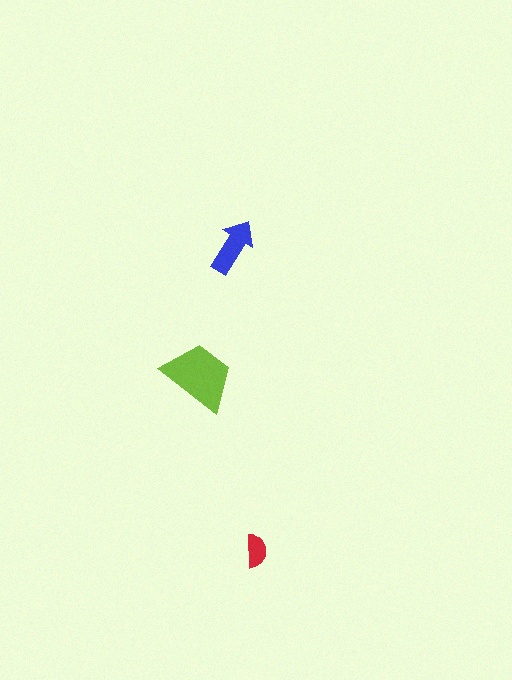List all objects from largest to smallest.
The lime trapezoid, the blue arrow, the red semicircle.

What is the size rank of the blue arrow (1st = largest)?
2nd.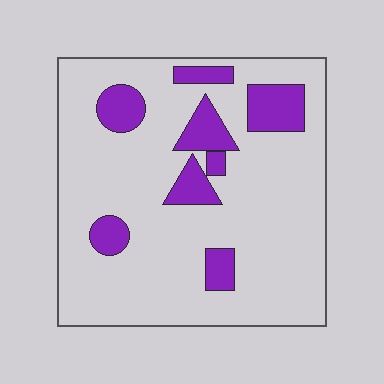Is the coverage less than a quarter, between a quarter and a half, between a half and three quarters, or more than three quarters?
Less than a quarter.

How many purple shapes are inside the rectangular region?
8.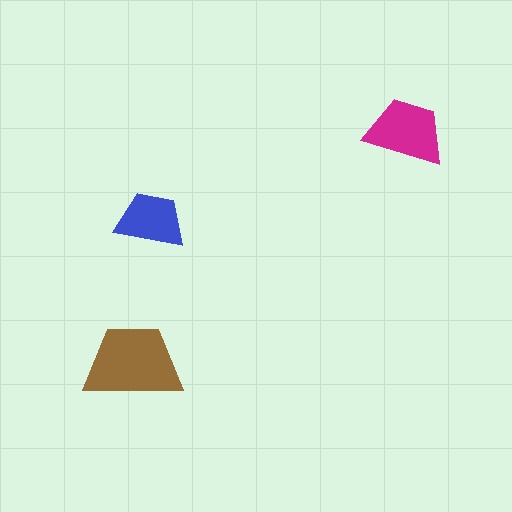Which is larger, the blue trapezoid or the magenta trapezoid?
The magenta one.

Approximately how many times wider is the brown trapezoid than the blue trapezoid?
About 1.5 times wider.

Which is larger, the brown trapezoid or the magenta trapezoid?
The brown one.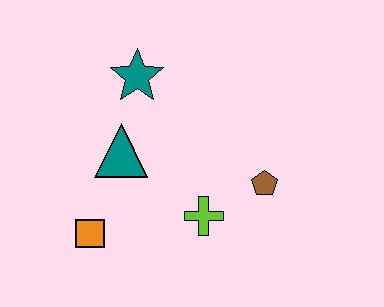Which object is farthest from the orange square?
The brown pentagon is farthest from the orange square.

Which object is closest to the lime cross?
The brown pentagon is closest to the lime cross.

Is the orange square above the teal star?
No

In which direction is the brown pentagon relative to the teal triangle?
The brown pentagon is to the right of the teal triangle.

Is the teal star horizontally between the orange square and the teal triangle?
No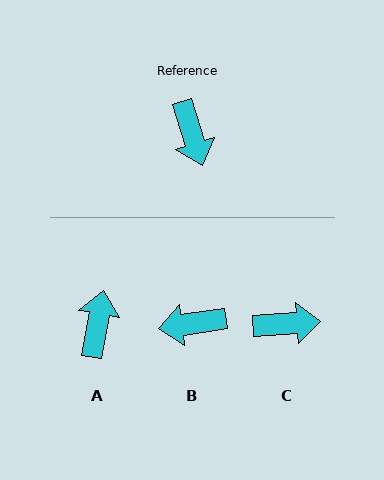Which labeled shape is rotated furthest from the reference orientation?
A, about 153 degrees away.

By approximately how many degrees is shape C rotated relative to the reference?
Approximately 77 degrees counter-clockwise.